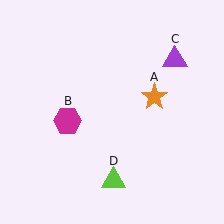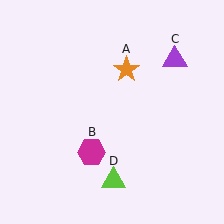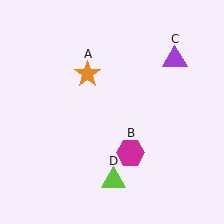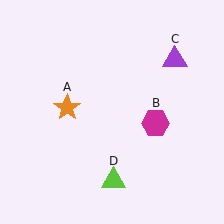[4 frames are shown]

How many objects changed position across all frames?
2 objects changed position: orange star (object A), magenta hexagon (object B).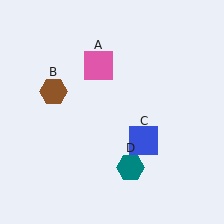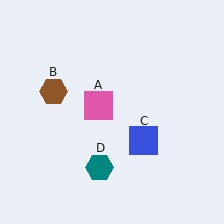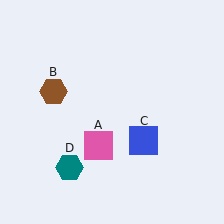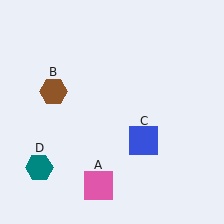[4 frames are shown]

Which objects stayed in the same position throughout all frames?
Brown hexagon (object B) and blue square (object C) remained stationary.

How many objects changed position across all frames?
2 objects changed position: pink square (object A), teal hexagon (object D).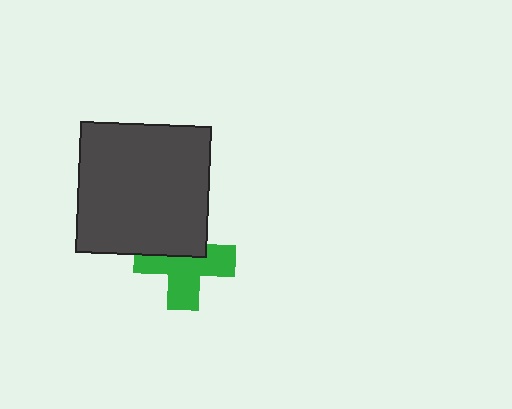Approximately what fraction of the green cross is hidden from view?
Roughly 39% of the green cross is hidden behind the dark gray square.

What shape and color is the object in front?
The object in front is a dark gray square.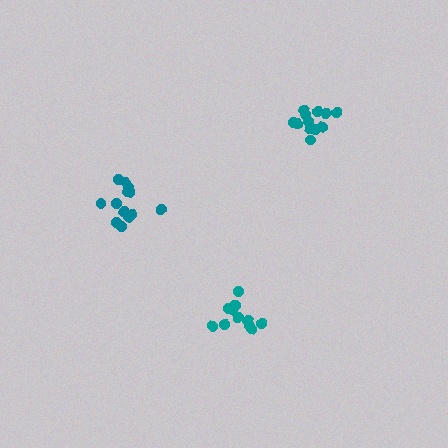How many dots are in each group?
Group 1: 11 dots, Group 2: 12 dots, Group 3: 13 dots (36 total).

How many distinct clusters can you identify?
There are 3 distinct clusters.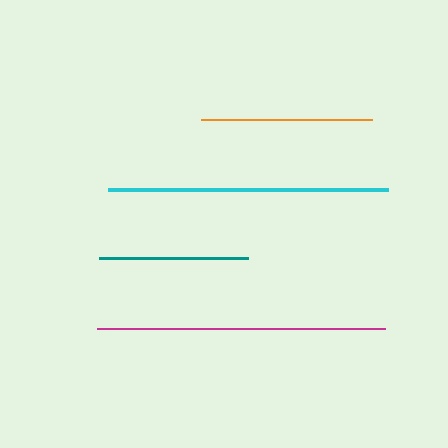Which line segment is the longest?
The magenta line is the longest at approximately 288 pixels.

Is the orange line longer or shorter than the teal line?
The orange line is longer than the teal line.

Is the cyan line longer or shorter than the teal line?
The cyan line is longer than the teal line.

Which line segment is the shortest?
The teal line is the shortest at approximately 149 pixels.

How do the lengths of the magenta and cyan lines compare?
The magenta and cyan lines are approximately the same length.